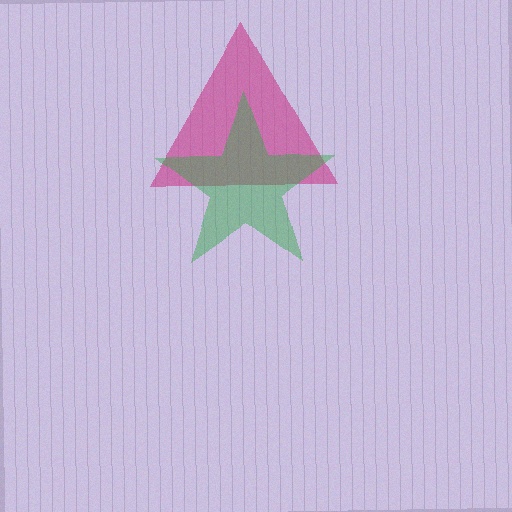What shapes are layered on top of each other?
The layered shapes are: a magenta triangle, a green star.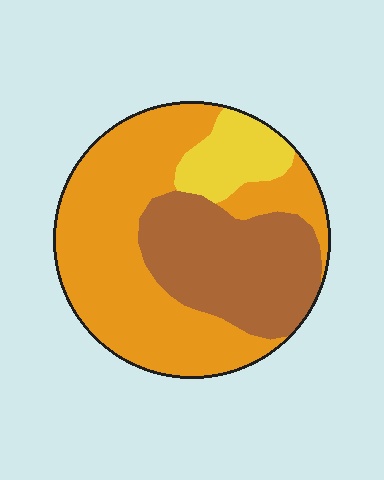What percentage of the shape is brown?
Brown covers about 30% of the shape.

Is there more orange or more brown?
Orange.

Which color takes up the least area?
Yellow, at roughly 10%.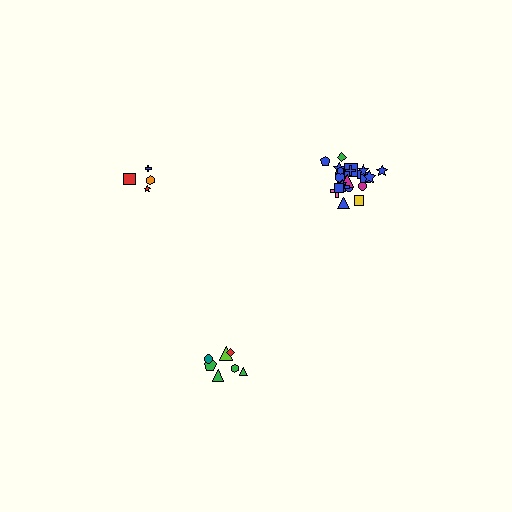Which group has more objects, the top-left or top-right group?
The top-right group.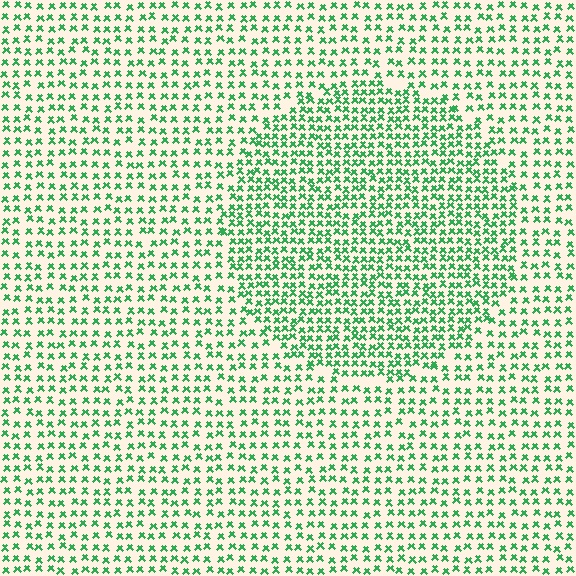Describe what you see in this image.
The image contains small green elements arranged at two different densities. A circle-shaped region is visible where the elements are more densely packed than the surrounding area.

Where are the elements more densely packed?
The elements are more densely packed inside the circle boundary.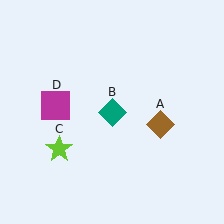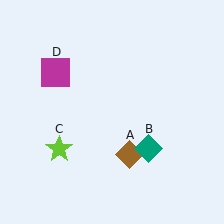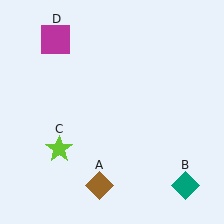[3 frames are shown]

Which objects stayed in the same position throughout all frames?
Lime star (object C) remained stationary.